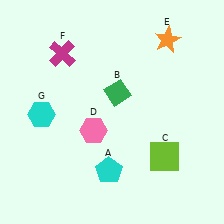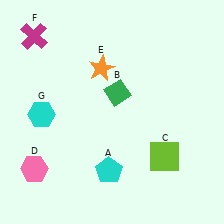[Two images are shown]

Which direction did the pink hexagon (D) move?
The pink hexagon (D) moved left.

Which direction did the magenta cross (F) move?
The magenta cross (F) moved left.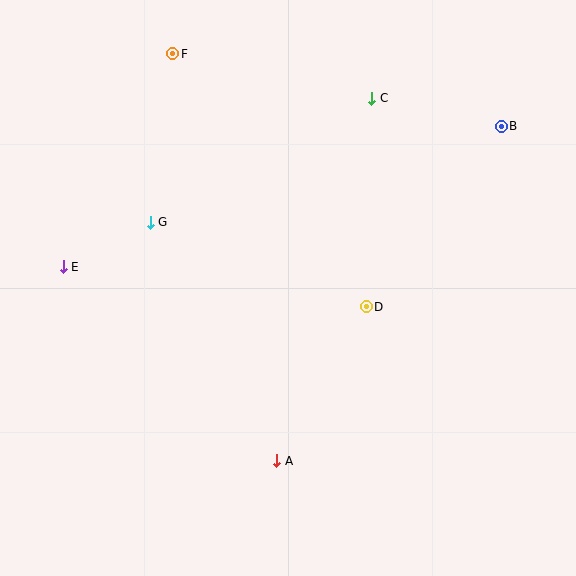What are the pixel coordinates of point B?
Point B is at (501, 126).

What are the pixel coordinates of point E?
Point E is at (63, 267).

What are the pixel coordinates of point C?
Point C is at (372, 98).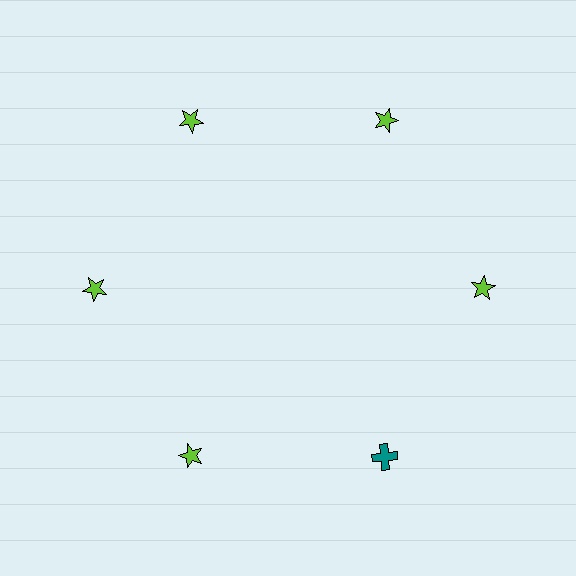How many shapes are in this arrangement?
There are 6 shapes arranged in a ring pattern.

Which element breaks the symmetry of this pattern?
The teal cross at roughly the 5 o'clock position breaks the symmetry. All other shapes are lime stars.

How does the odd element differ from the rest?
It differs in both color (teal instead of lime) and shape (cross instead of star).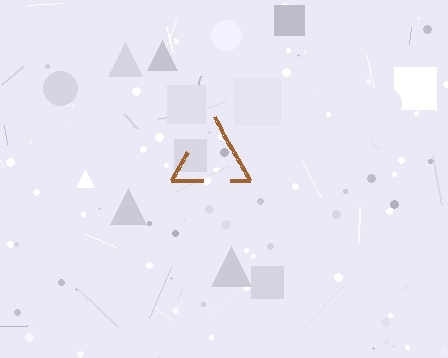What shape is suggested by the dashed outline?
The dashed outline suggests a triangle.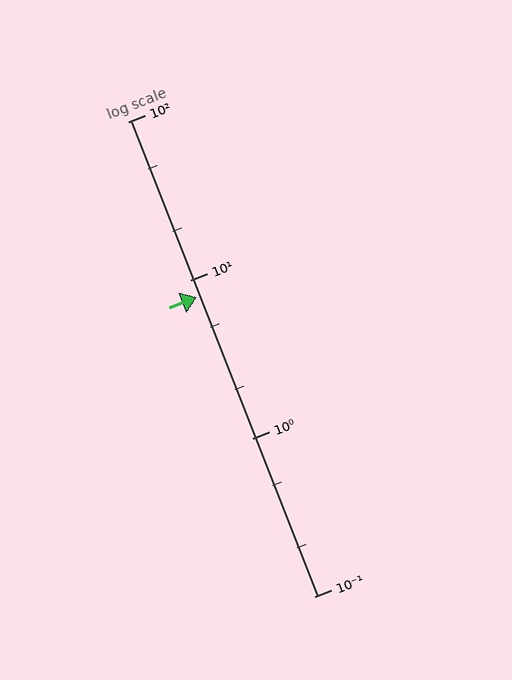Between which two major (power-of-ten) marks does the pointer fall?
The pointer is between 1 and 10.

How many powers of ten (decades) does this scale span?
The scale spans 3 decades, from 0.1 to 100.